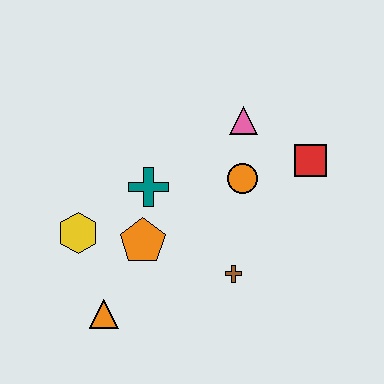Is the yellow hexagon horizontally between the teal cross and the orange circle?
No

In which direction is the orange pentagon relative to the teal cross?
The orange pentagon is below the teal cross.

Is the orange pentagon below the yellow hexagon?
Yes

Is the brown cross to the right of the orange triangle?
Yes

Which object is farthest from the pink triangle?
The orange triangle is farthest from the pink triangle.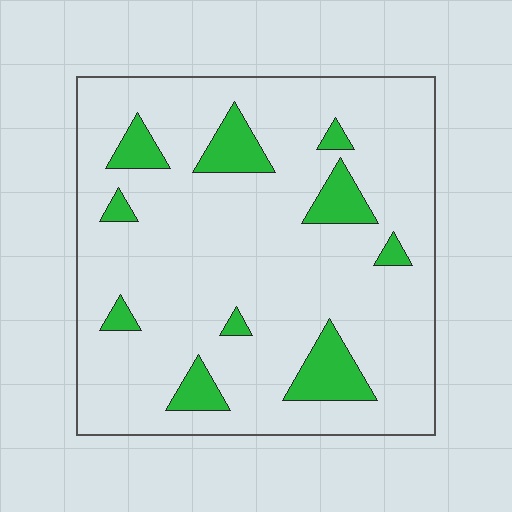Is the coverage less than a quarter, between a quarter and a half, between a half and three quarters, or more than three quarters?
Less than a quarter.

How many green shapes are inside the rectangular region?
10.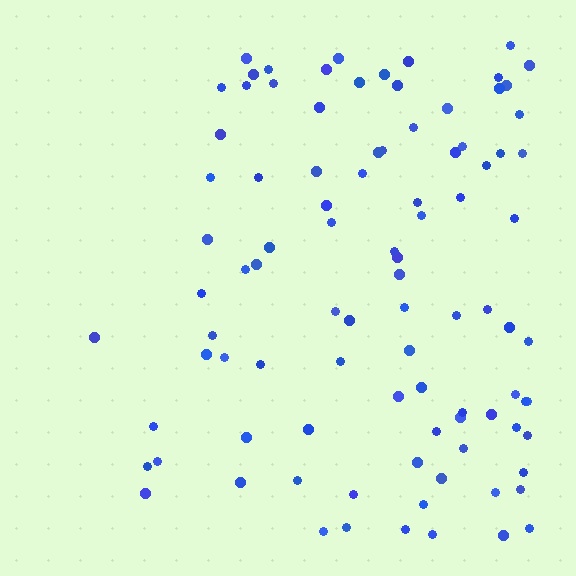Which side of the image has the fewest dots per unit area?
The left.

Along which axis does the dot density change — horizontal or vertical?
Horizontal.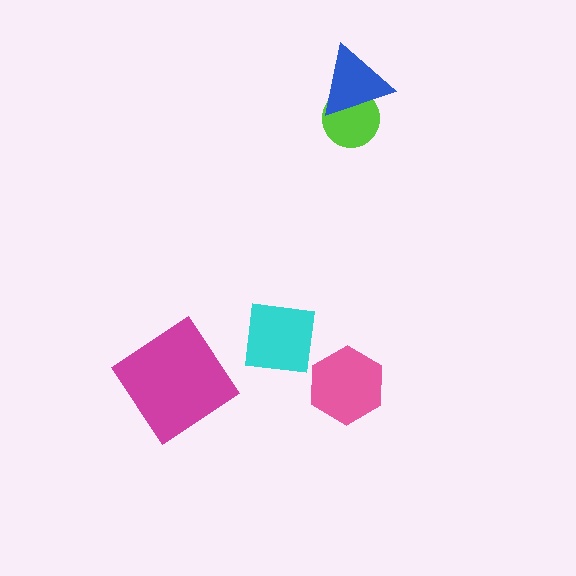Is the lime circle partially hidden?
Yes, it is partially covered by another shape.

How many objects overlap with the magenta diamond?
0 objects overlap with the magenta diamond.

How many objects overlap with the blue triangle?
1 object overlaps with the blue triangle.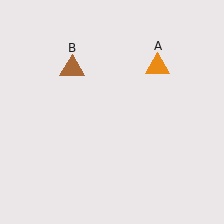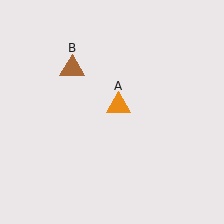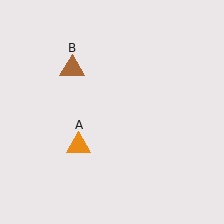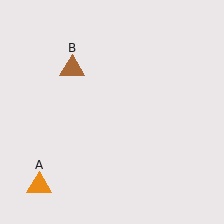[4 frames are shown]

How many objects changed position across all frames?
1 object changed position: orange triangle (object A).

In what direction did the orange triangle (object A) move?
The orange triangle (object A) moved down and to the left.